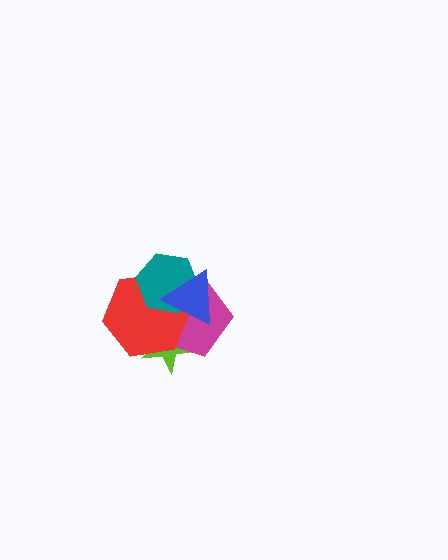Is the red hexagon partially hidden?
Yes, it is partially covered by another shape.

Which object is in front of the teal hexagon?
The blue triangle is in front of the teal hexagon.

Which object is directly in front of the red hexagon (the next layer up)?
The teal hexagon is directly in front of the red hexagon.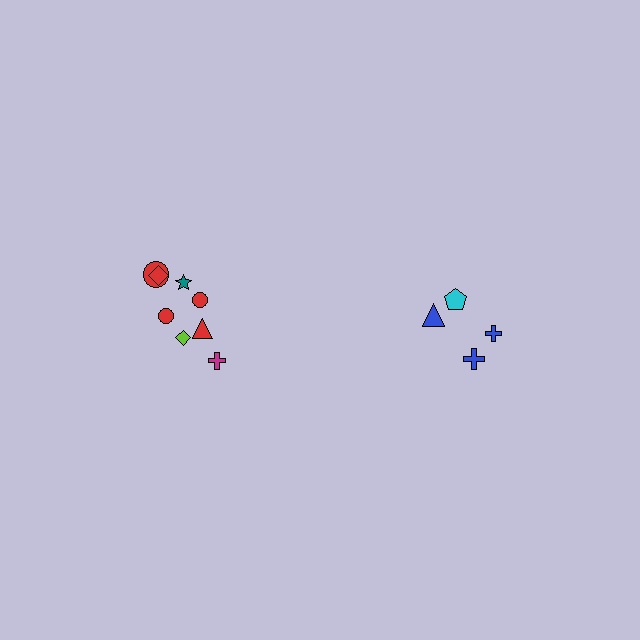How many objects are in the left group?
There are 8 objects.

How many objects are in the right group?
There are 4 objects.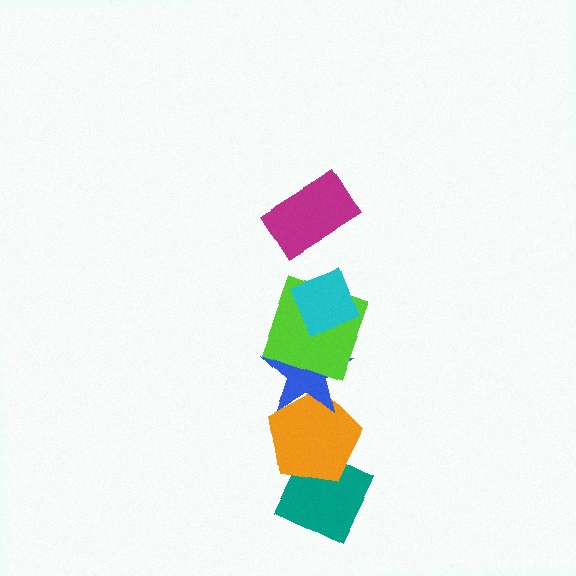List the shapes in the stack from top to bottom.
From top to bottom: the magenta rectangle, the cyan diamond, the lime square, the blue star, the orange pentagon, the teal diamond.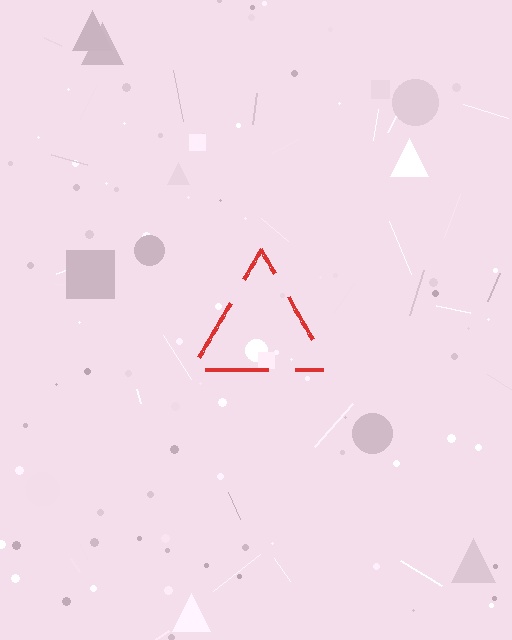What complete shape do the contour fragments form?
The contour fragments form a triangle.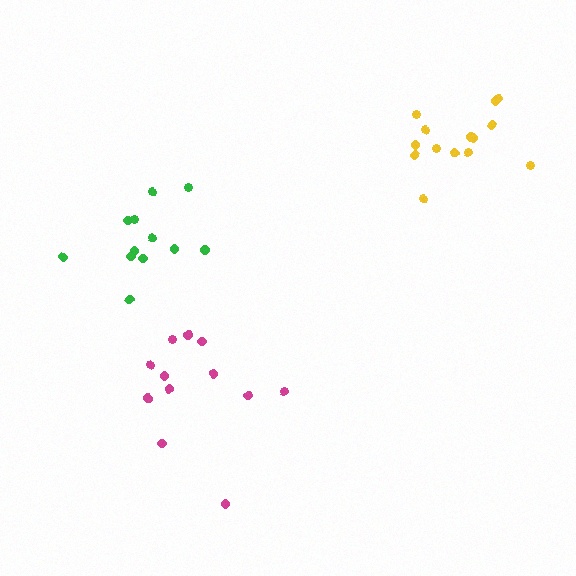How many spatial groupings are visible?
There are 3 spatial groupings.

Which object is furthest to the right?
The yellow cluster is rightmost.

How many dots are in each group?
Group 1: 14 dots, Group 2: 12 dots, Group 3: 12 dots (38 total).